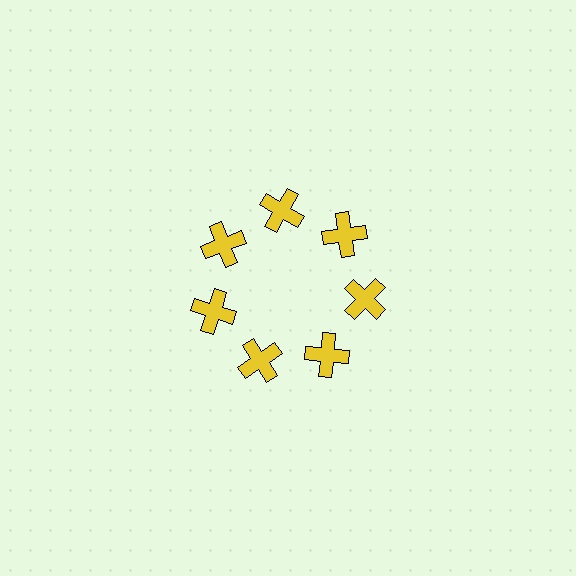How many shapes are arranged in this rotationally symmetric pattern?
There are 7 shapes, arranged in 7 groups of 1.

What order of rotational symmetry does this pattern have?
This pattern has 7-fold rotational symmetry.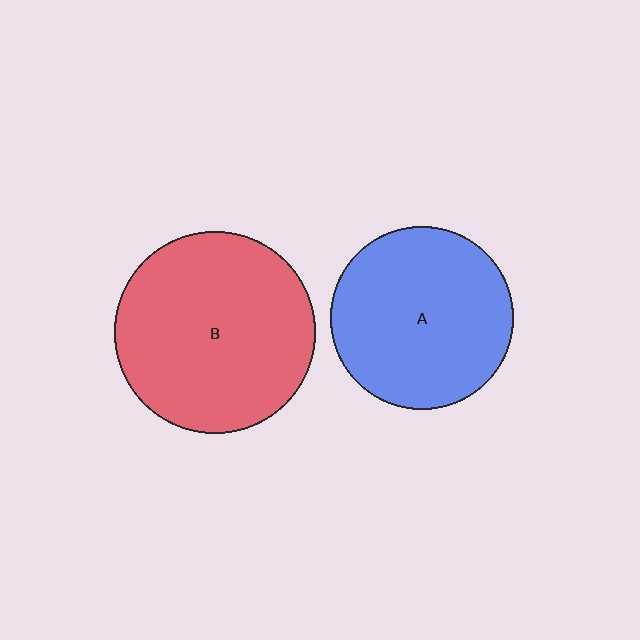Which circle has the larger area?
Circle B (red).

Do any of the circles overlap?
No, none of the circles overlap.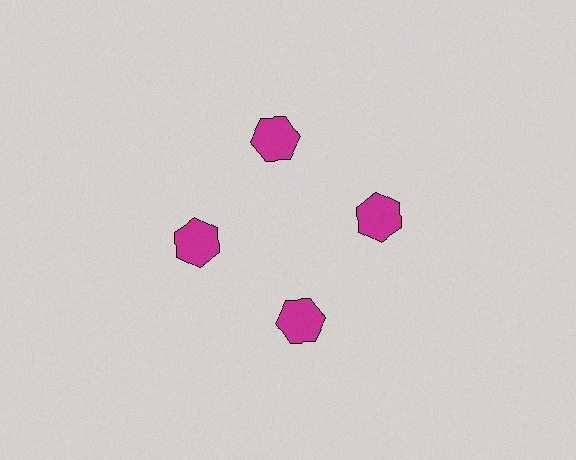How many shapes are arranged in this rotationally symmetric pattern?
There are 4 shapes, arranged in 4 groups of 1.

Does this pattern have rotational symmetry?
Yes, this pattern has 4-fold rotational symmetry. It looks the same after rotating 90 degrees around the center.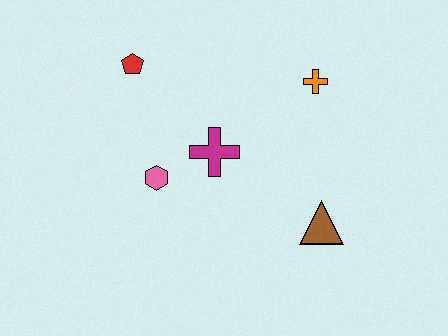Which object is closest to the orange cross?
The magenta cross is closest to the orange cross.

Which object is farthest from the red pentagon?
The brown triangle is farthest from the red pentagon.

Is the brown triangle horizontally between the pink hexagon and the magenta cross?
No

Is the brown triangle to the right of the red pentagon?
Yes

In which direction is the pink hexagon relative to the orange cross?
The pink hexagon is to the left of the orange cross.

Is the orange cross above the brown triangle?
Yes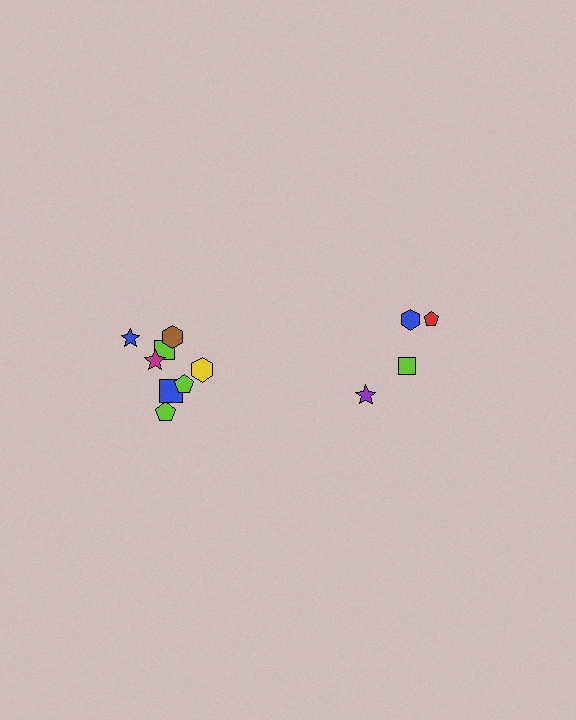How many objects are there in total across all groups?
There are 12 objects.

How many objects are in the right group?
There are 4 objects.